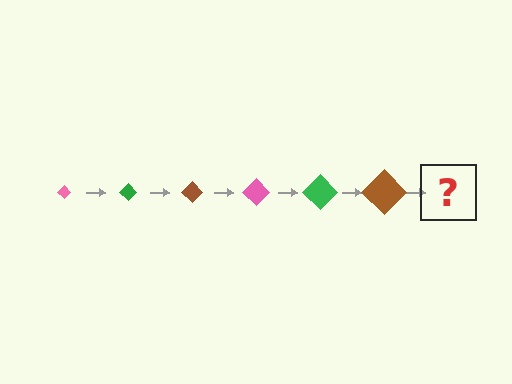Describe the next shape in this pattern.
It should be a pink diamond, larger than the previous one.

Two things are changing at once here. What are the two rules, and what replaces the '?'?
The two rules are that the diamond grows larger each step and the color cycles through pink, green, and brown. The '?' should be a pink diamond, larger than the previous one.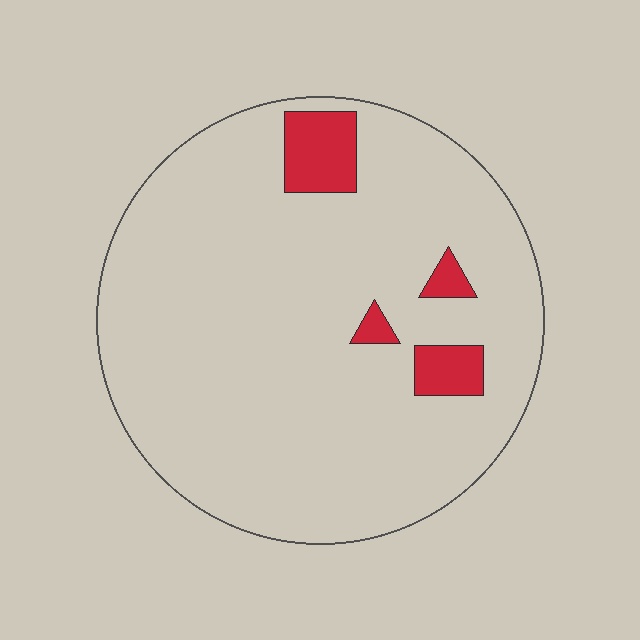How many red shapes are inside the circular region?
4.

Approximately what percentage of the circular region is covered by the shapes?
Approximately 10%.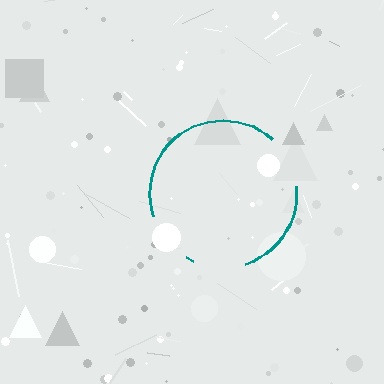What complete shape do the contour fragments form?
The contour fragments form a circle.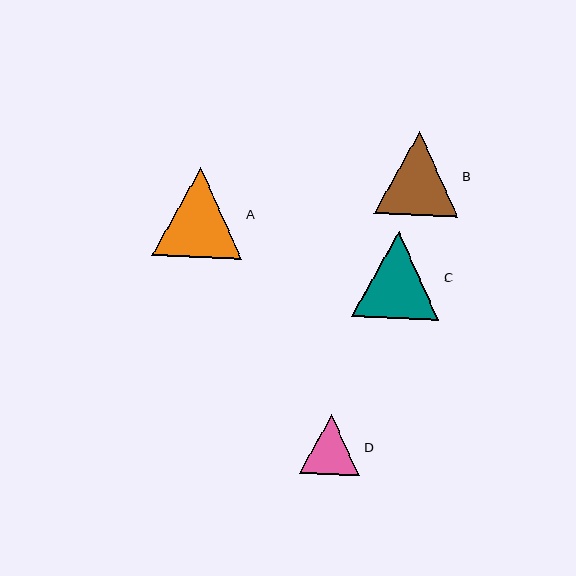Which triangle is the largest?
Triangle A is the largest with a size of approximately 90 pixels.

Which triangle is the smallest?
Triangle D is the smallest with a size of approximately 60 pixels.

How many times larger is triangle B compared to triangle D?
Triangle B is approximately 1.4 times the size of triangle D.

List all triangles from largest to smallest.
From largest to smallest: A, C, B, D.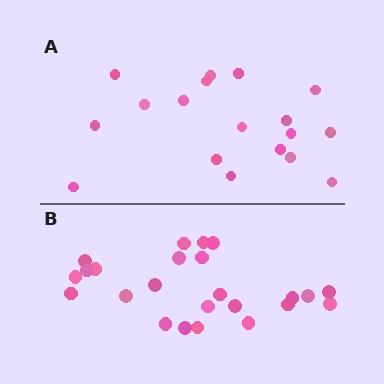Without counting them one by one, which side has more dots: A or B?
Region B (the bottom region) has more dots.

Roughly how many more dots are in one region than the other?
Region B has about 6 more dots than region A.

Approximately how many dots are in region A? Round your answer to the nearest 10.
About 20 dots. (The exact count is 18, which rounds to 20.)